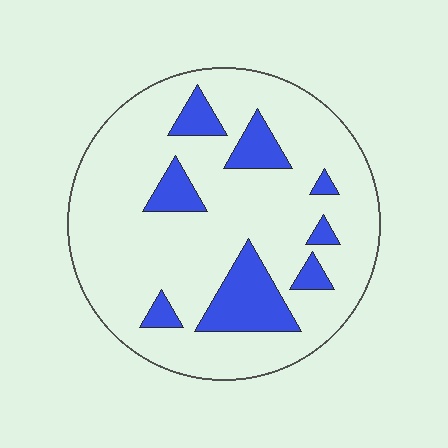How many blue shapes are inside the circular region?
8.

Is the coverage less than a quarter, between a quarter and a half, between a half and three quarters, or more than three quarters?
Less than a quarter.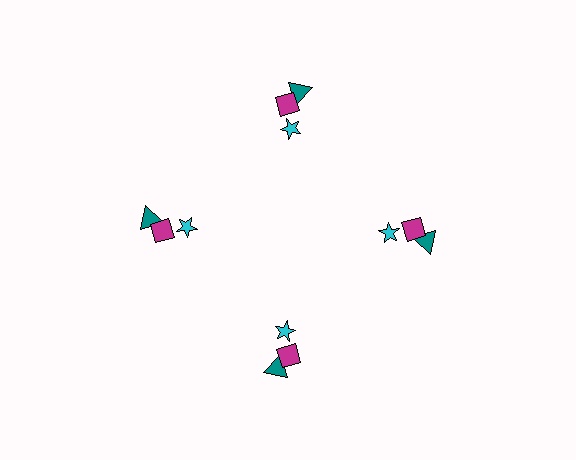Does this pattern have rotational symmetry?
Yes, this pattern has 4-fold rotational symmetry. It looks the same after rotating 90 degrees around the center.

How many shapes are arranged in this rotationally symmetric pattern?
There are 12 shapes, arranged in 4 groups of 3.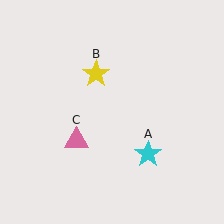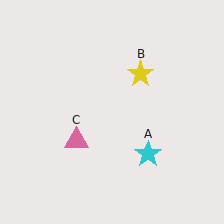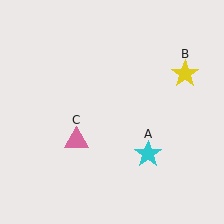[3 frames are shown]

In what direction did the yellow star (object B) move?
The yellow star (object B) moved right.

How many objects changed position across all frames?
1 object changed position: yellow star (object B).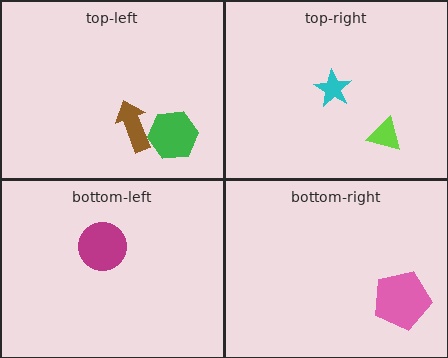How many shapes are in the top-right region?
2.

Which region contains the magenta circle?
The bottom-left region.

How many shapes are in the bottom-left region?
1.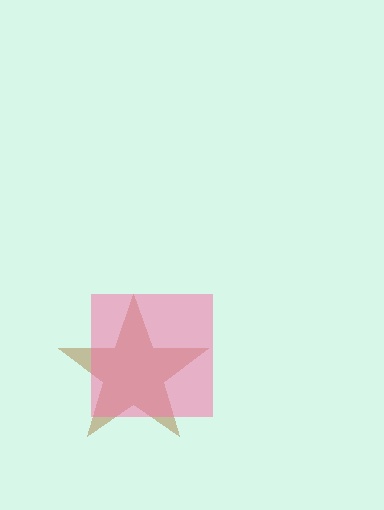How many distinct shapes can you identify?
There are 2 distinct shapes: a brown star, a pink square.